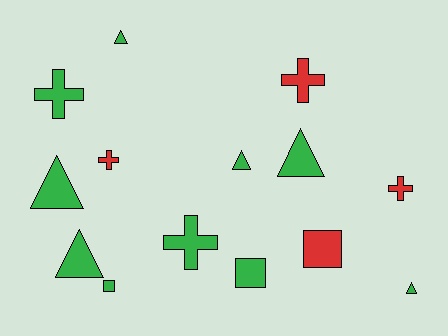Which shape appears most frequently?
Triangle, with 6 objects.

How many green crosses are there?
There are 2 green crosses.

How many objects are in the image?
There are 14 objects.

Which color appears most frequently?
Green, with 10 objects.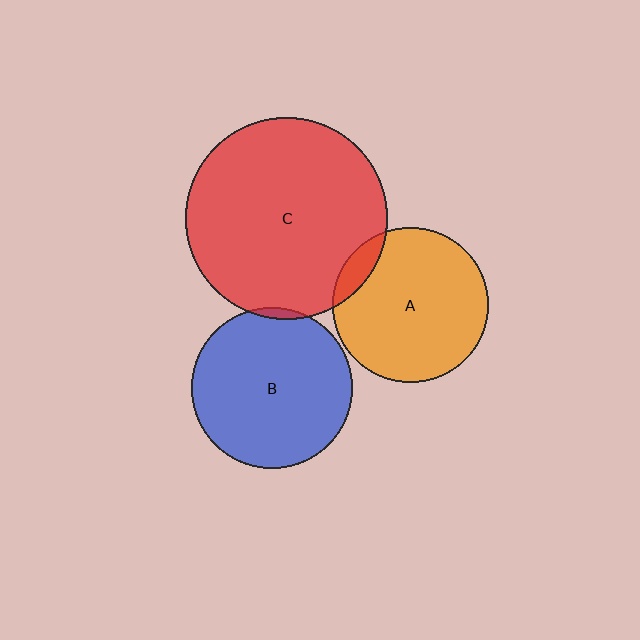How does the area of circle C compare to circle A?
Approximately 1.7 times.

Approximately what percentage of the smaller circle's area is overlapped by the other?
Approximately 10%.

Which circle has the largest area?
Circle C (red).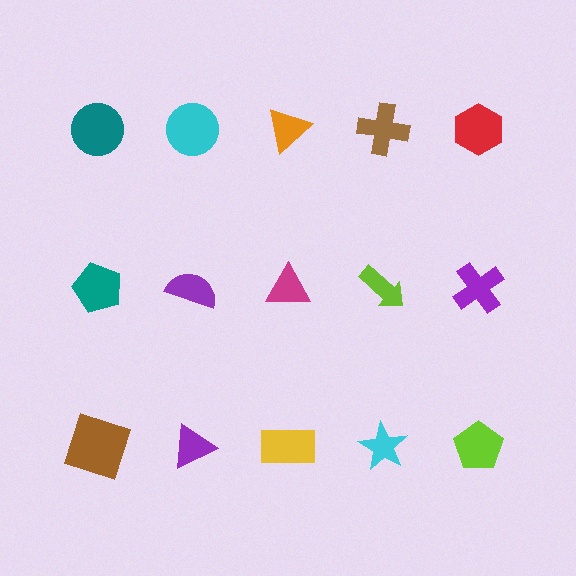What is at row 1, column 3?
An orange triangle.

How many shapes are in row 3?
5 shapes.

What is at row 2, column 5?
A purple cross.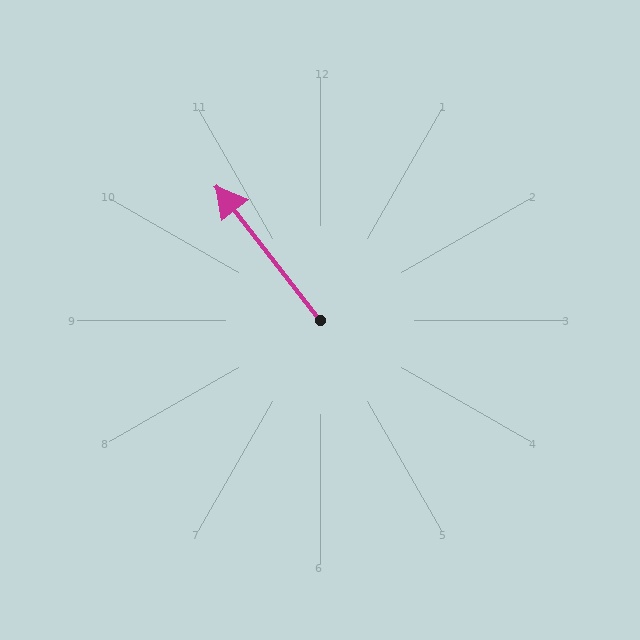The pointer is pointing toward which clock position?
Roughly 11 o'clock.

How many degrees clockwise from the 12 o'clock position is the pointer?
Approximately 322 degrees.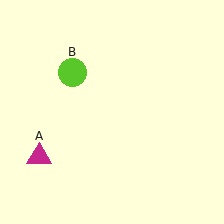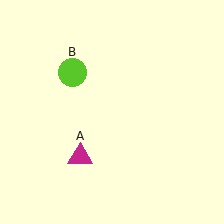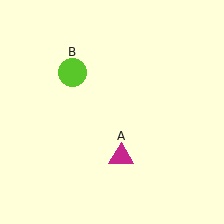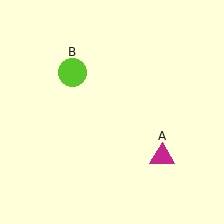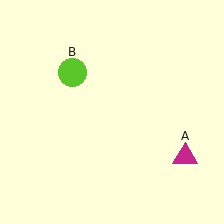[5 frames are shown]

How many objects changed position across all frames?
1 object changed position: magenta triangle (object A).